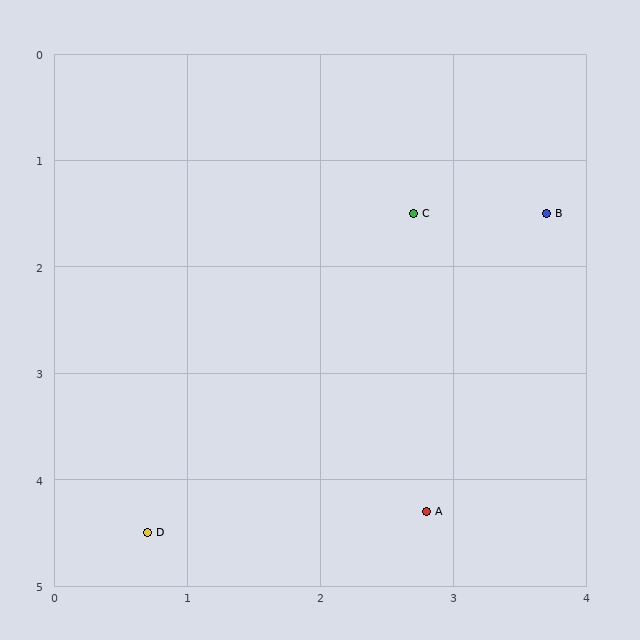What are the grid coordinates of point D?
Point D is at approximately (0.7, 4.5).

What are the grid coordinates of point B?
Point B is at approximately (3.7, 1.5).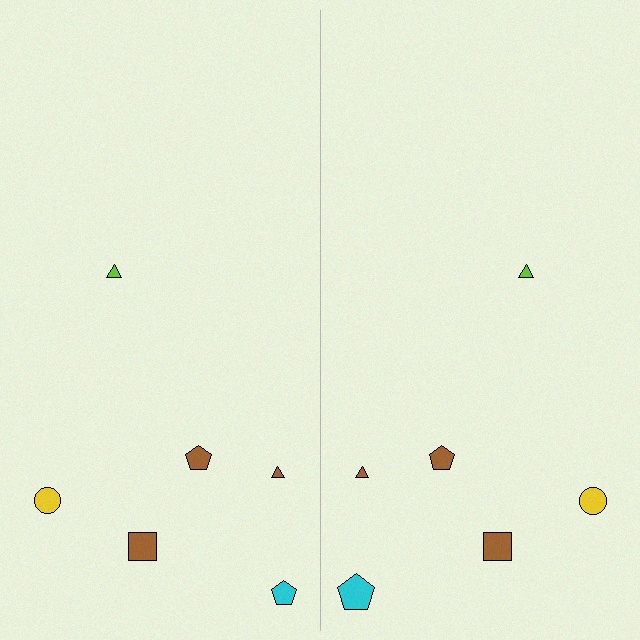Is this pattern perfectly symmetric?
No, the pattern is not perfectly symmetric. The cyan pentagon on the right side has a different size than its mirror counterpart.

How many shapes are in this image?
There are 12 shapes in this image.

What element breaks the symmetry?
The cyan pentagon on the right side has a different size than its mirror counterpart.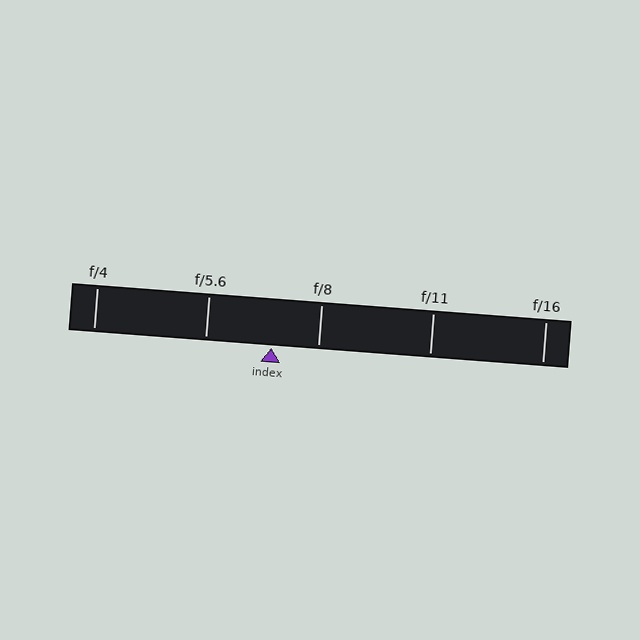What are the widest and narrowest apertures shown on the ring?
The widest aperture shown is f/4 and the narrowest is f/16.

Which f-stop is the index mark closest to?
The index mark is closest to f/8.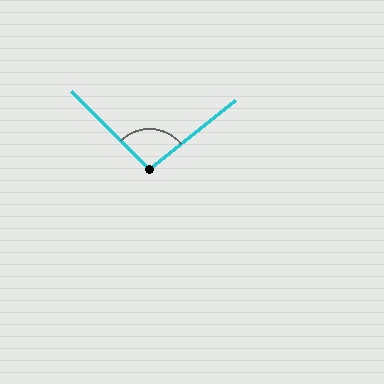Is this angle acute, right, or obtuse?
It is obtuse.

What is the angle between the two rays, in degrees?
Approximately 96 degrees.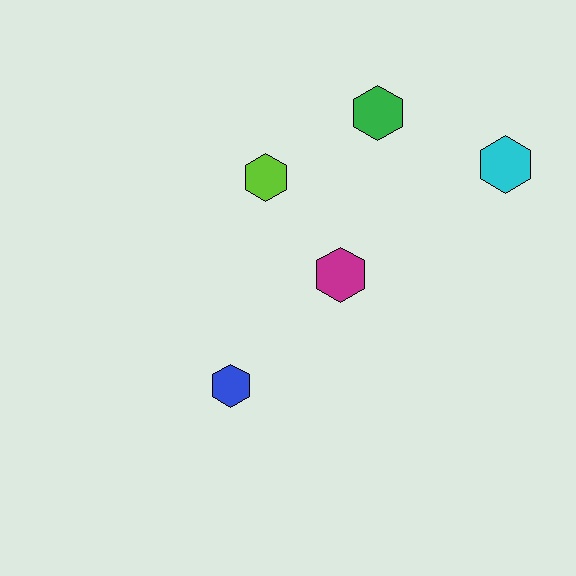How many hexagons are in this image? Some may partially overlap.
There are 5 hexagons.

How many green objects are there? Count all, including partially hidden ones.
There is 1 green object.